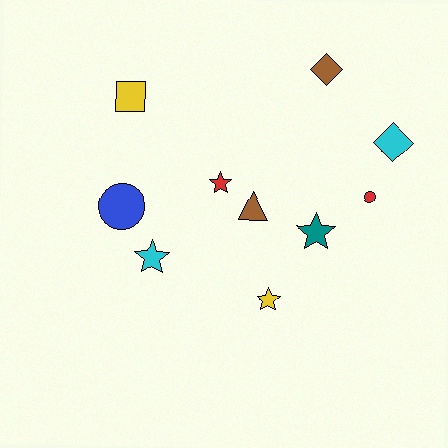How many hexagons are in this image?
There are no hexagons.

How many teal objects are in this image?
There is 1 teal object.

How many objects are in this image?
There are 10 objects.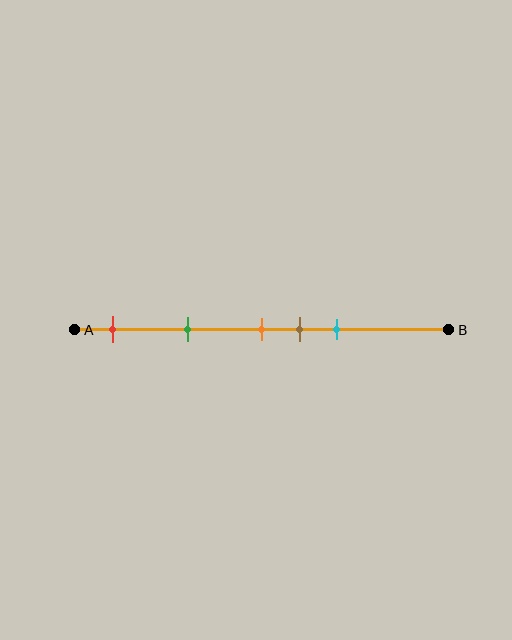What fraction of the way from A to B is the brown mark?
The brown mark is approximately 60% (0.6) of the way from A to B.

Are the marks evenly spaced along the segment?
No, the marks are not evenly spaced.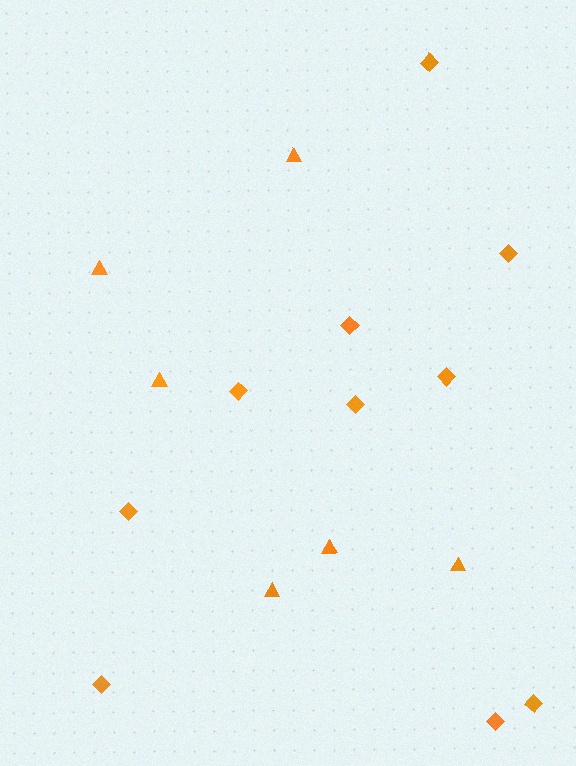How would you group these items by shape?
There are 2 groups: one group of triangles (6) and one group of diamonds (10).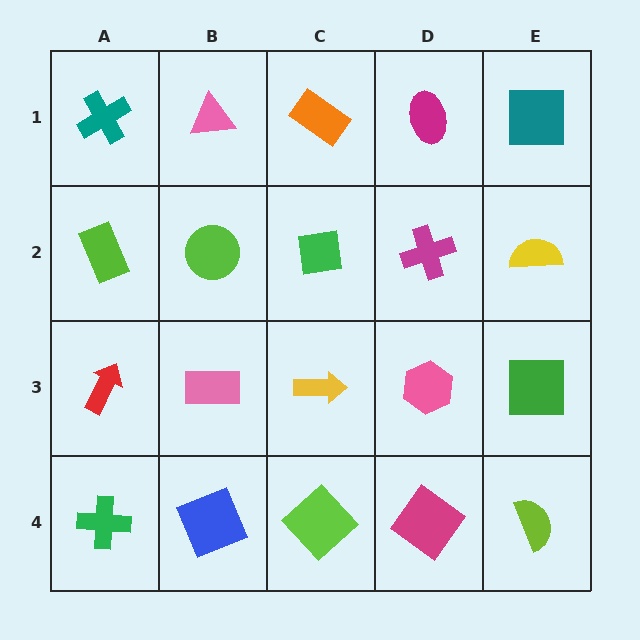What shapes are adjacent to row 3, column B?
A lime circle (row 2, column B), a blue square (row 4, column B), a red arrow (row 3, column A), a yellow arrow (row 3, column C).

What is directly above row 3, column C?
A green square.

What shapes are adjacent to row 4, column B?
A pink rectangle (row 3, column B), a green cross (row 4, column A), a lime diamond (row 4, column C).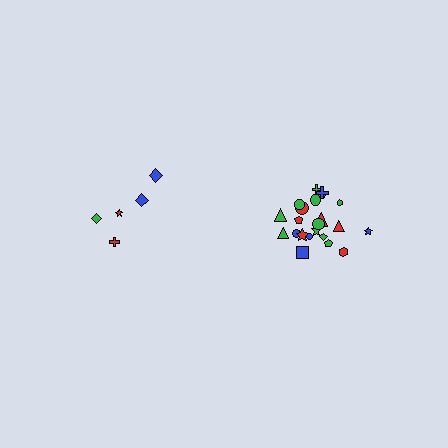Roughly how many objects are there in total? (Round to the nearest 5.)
Roughly 25 objects in total.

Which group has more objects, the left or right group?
The right group.